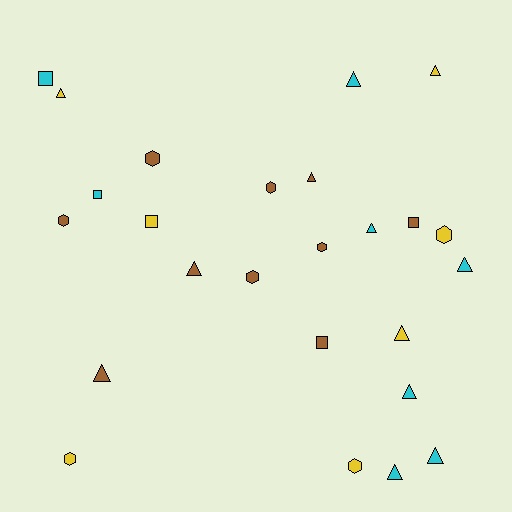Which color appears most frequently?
Brown, with 10 objects.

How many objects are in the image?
There are 25 objects.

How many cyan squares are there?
There are 2 cyan squares.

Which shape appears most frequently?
Triangle, with 12 objects.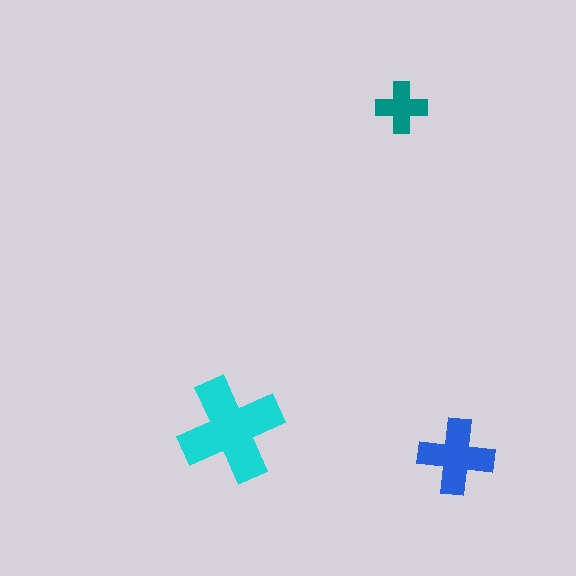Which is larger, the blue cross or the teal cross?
The blue one.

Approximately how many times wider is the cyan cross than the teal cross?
About 2 times wider.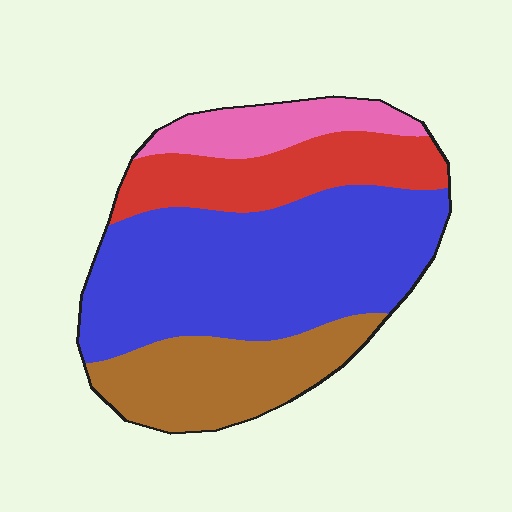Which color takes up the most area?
Blue, at roughly 50%.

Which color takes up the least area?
Pink, at roughly 10%.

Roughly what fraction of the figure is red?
Red covers roughly 20% of the figure.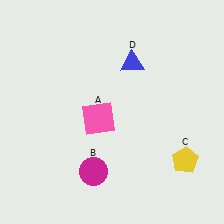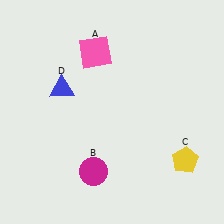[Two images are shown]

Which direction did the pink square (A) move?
The pink square (A) moved up.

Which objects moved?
The objects that moved are: the pink square (A), the blue triangle (D).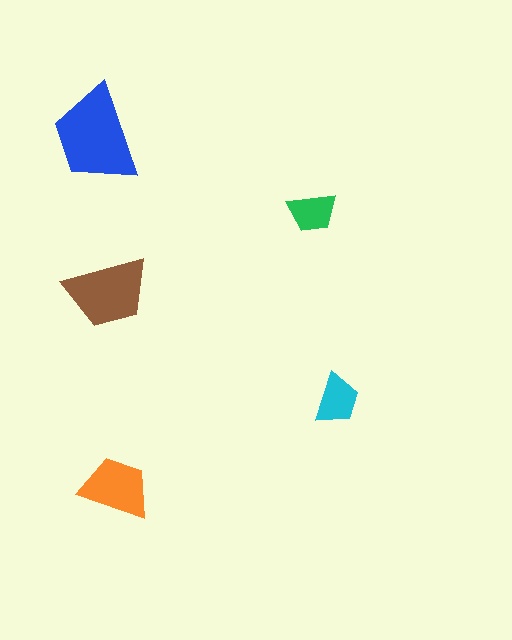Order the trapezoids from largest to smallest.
the blue one, the brown one, the orange one, the cyan one, the green one.